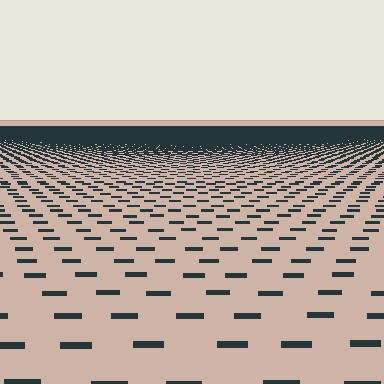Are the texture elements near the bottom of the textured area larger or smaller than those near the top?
Larger. Near the bottom, elements are closer to the viewer and appear at a bigger on-screen size.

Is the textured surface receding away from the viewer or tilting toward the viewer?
The surface is receding away from the viewer. Texture elements get smaller and denser toward the top.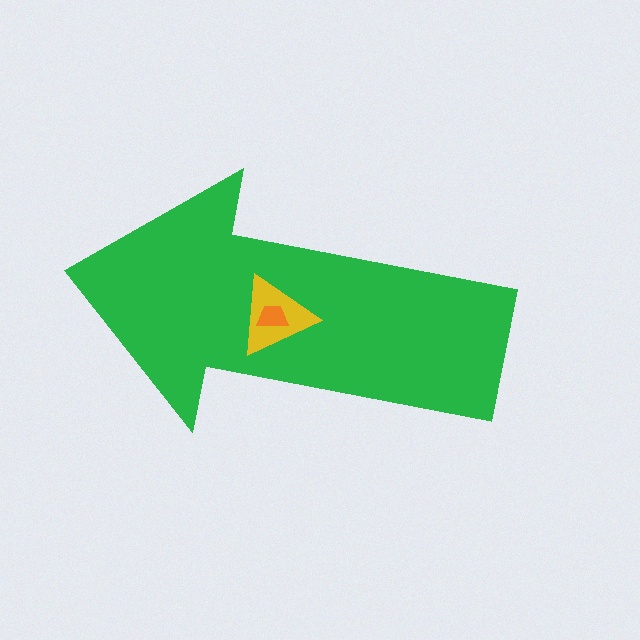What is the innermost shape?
The orange trapezoid.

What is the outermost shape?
The green arrow.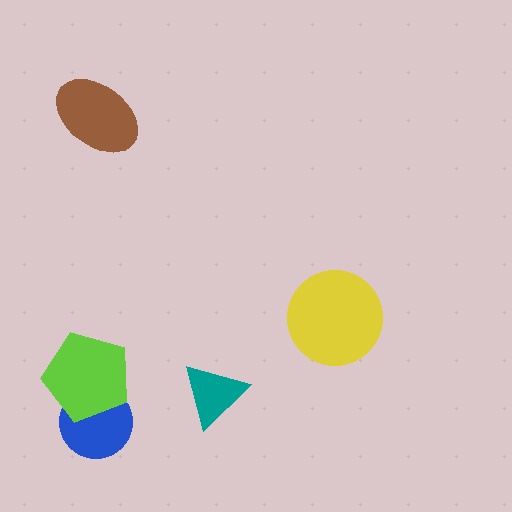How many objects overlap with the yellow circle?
0 objects overlap with the yellow circle.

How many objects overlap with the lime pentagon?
1 object overlaps with the lime pentagon.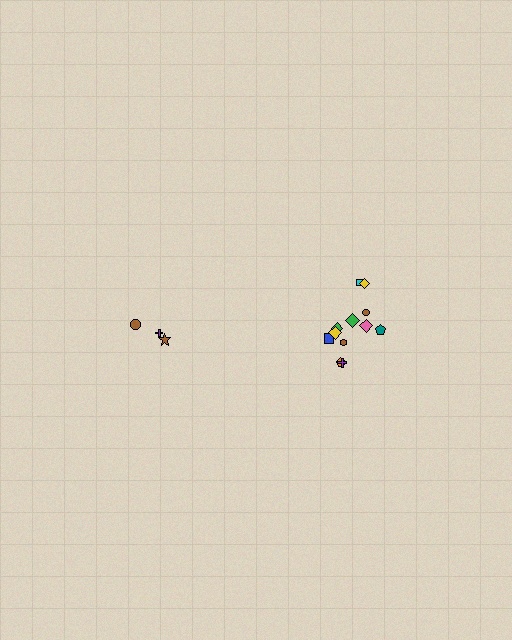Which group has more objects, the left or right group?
The right group.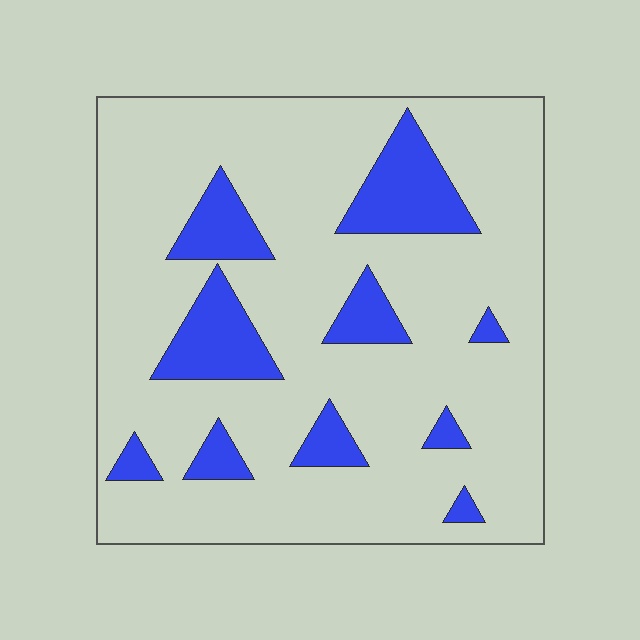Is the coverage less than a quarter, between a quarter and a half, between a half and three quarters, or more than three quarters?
Less than a quarter.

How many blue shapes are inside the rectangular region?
10.